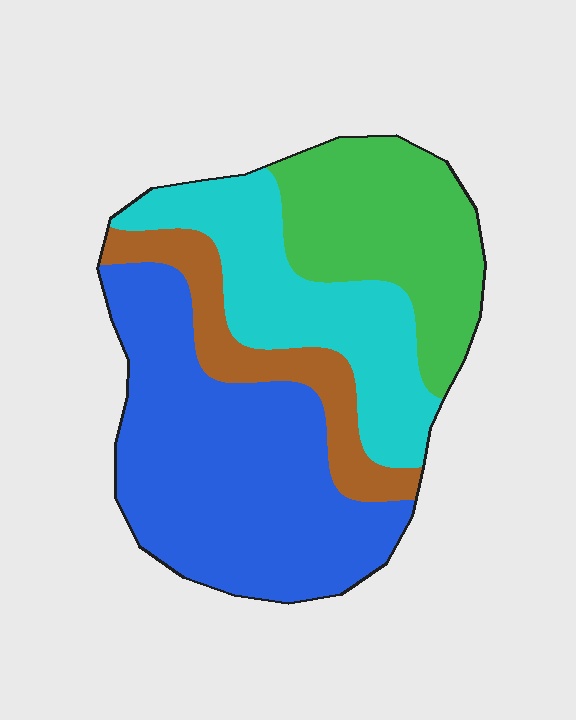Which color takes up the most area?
Blue, at roughly 40%.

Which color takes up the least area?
Brown, at roughly 15%.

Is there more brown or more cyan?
Cyan.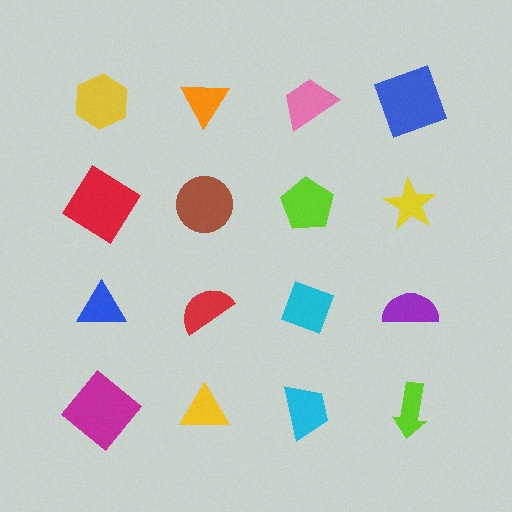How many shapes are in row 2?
4 shapes.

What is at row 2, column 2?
A brown circle.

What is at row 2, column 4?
A yellow star.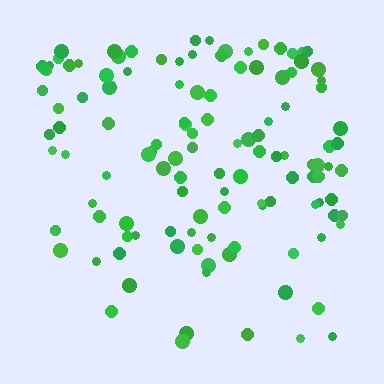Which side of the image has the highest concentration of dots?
The top.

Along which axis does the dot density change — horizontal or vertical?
Vertical.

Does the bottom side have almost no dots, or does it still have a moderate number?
Still a moderate number, just noticeably fewer than the top.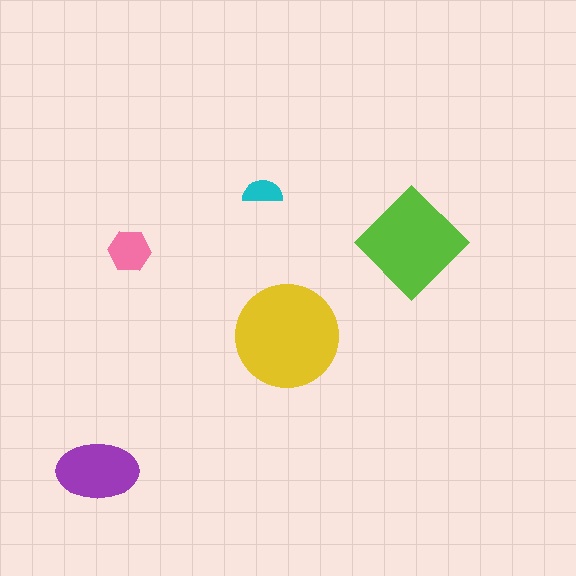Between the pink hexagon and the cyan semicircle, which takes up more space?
The pink hexagon.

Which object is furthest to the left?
The purple ellipse is leftmost.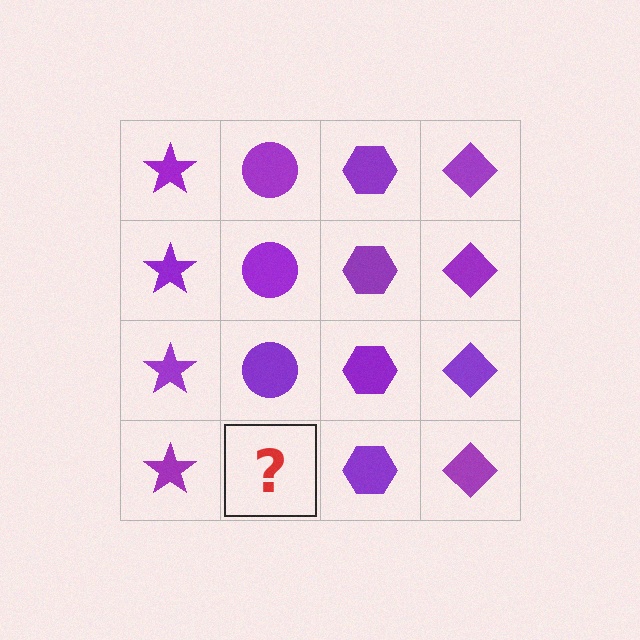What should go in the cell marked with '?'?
The missing cell should contain a purple circle.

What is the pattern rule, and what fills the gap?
The rule is that each column has a consistent shape. The gap should be filled with a purple circle.